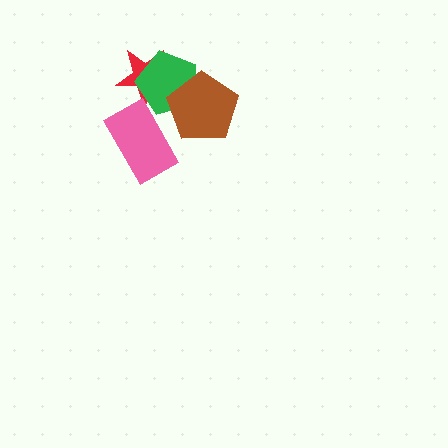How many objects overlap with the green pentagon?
2 objects overlap with the green pentagon.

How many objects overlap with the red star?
1 object overlaps with the red star.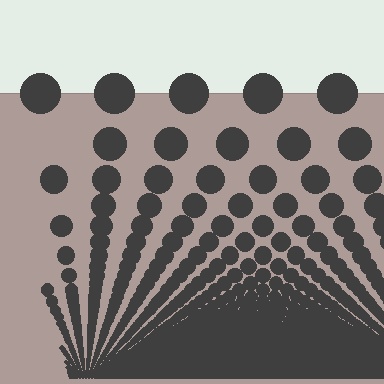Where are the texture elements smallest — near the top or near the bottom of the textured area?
Near the bottom.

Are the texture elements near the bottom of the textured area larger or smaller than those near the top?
Smaller. The gradient is inverted — elements near the bottom are smaller and denser.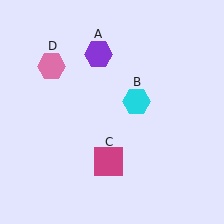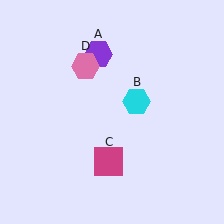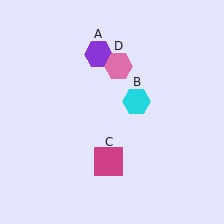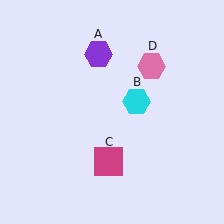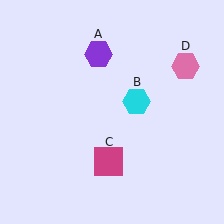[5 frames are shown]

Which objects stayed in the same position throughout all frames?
Purple hexagon (object A) and cyan hexagon (object B) and magenta square (object C) remained stationary.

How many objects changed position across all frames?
1 object changed position: pink hexagon (object D).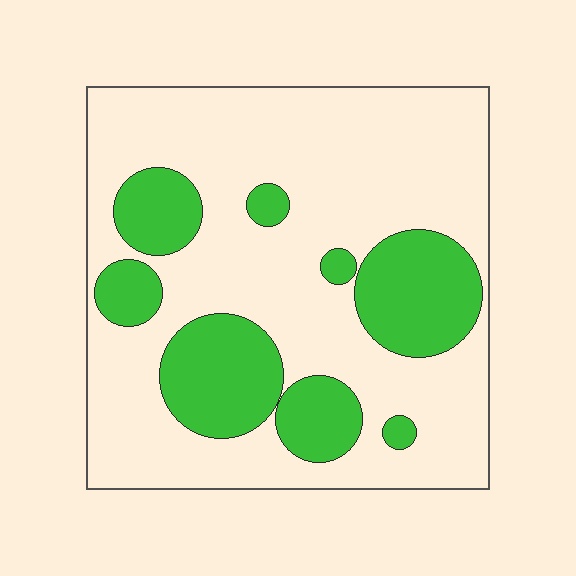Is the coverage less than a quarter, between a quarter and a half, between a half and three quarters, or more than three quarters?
Between a quarter and a half.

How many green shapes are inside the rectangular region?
8.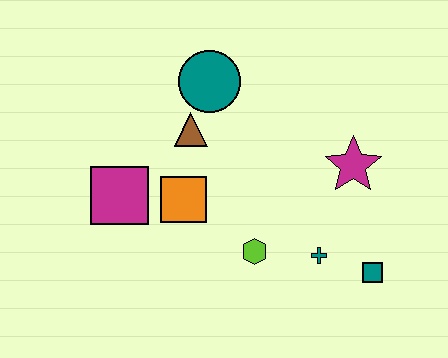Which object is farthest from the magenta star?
The magenta square is farthest from the magenta star.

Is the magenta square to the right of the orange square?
No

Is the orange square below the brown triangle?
Yes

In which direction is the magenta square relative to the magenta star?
The magenta square is to the left of the magenta star.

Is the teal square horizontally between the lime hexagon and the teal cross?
No